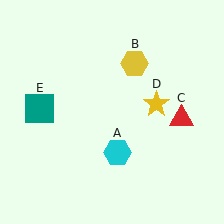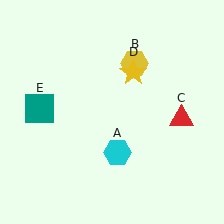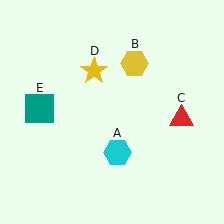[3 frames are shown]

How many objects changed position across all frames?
1 object changed position: yellow star (object D).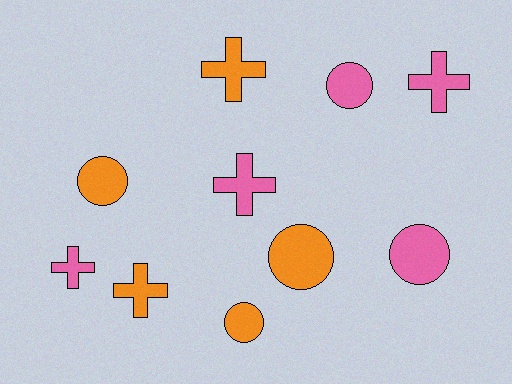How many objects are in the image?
There are 10 objects.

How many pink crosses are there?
There are 3 pink crosses.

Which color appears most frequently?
Pink, with 5 objects.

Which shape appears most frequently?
Cross, with 5 objects.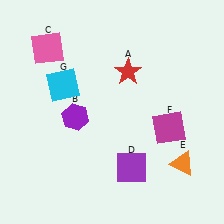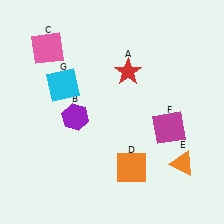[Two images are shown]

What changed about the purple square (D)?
In Image 1, D is purple. In Image 2, it changed to orange.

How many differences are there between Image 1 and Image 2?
There is 1 difference between the two images.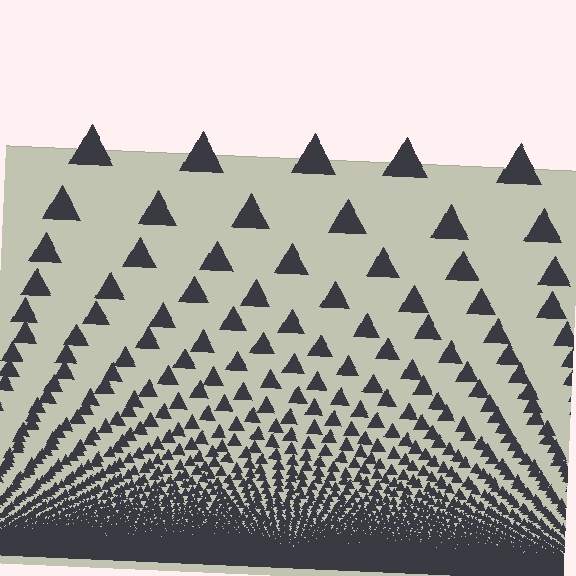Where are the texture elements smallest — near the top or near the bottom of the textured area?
Near the bottom.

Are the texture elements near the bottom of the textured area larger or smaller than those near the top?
Smaller. The gradient is inverted — elements near the bottom are smaller and denser.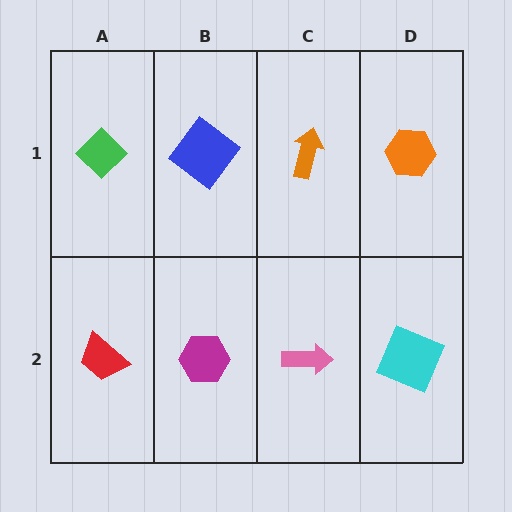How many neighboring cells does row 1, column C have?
3.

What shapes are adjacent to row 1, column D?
A cyan square (row 2, column D), an orange arrow (row 1, column C).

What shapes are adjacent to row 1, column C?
A pink arrow (row 2, column C), a blue diamond (row 1, column B), an orange hexagon (row 1, column D).